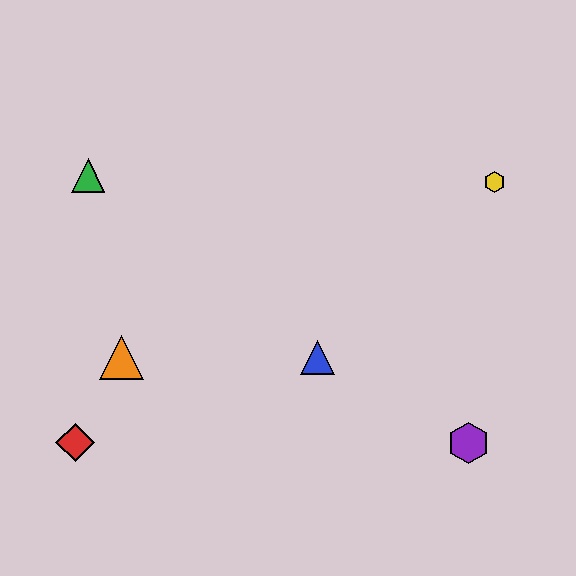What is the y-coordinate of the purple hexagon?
The purple hexagon is at y≈443.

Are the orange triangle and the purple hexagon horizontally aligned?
No, the orange triangle is at y≈358 and the purple hexagon is at y≈443.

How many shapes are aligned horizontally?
2 shapes (the blue triangle, the orange triangle) are aligned horizontally.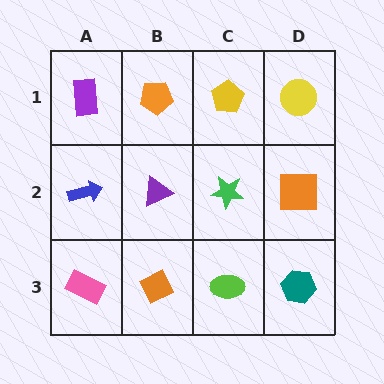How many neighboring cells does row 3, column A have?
2.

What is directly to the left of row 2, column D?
A green star.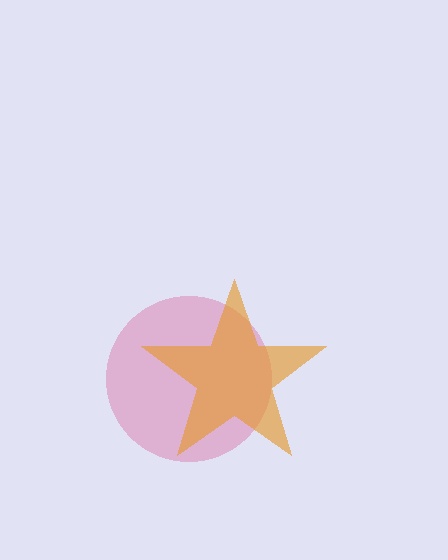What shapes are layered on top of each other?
The layered shapes are: a pink circle, an orange star.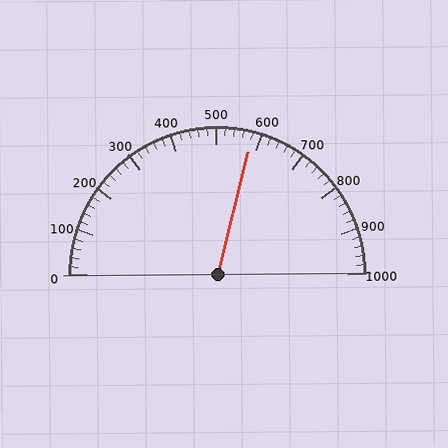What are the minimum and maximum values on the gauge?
The gauge ranges from 0 to 1000.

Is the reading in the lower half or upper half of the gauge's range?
The reading is in the upper half of the range (0 to 1000).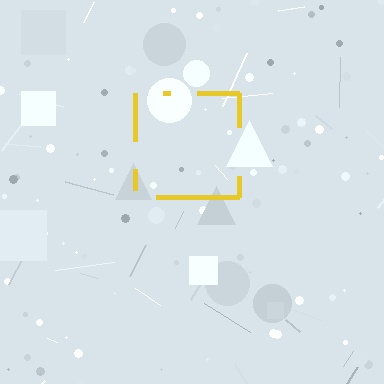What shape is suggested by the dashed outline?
The dashed outline suggests a square.